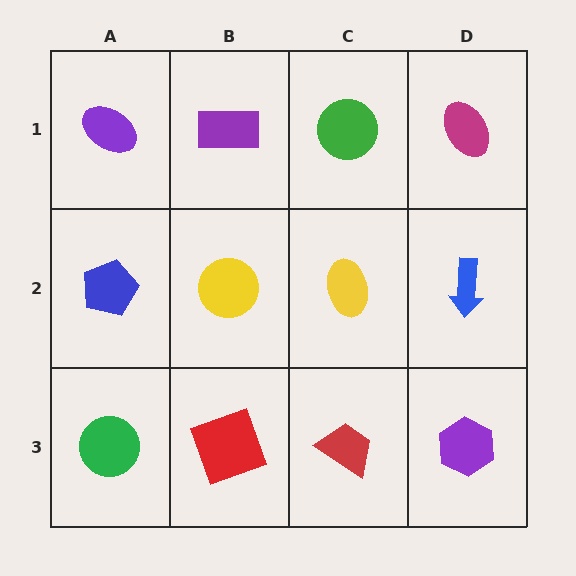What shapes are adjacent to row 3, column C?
A yellow ellipse (row 2, column C), a red square (row 3, column B), a purple hexagon (row 3, column D).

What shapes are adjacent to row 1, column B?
A yellow circle (row 2, column B), a purple ellipse (row 1, column A), a green circle (row 1, column C).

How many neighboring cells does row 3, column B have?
3.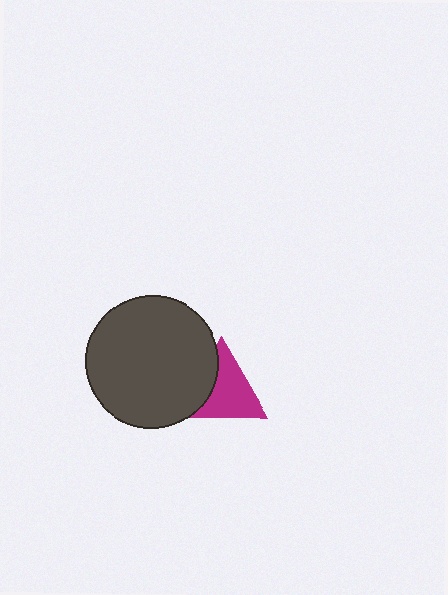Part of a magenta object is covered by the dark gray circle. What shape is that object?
It is a triangle.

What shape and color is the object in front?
The object in front is a dark gray circle.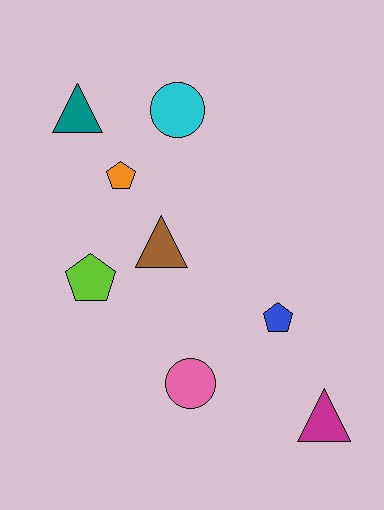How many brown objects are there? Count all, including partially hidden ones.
There is 1 brown object.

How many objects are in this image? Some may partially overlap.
There are 8 objects.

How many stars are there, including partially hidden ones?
There are no stars.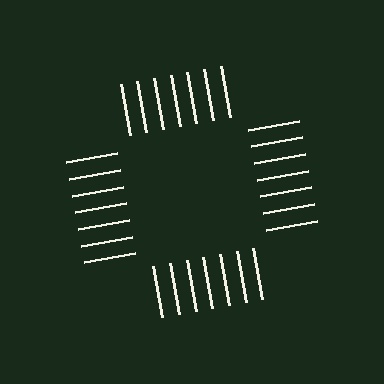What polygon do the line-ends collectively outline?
An illusory square — the line segments terminate on its edges but no continuous stroke is drawn.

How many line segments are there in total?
28 — 7 along each of the 4 edges.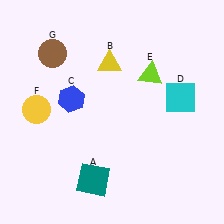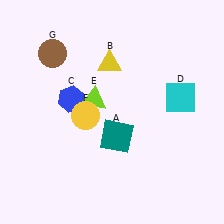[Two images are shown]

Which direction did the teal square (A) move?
The teal square (A) moved up.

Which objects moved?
The objects that moved are: the teal square (A), the lime triangle (E), the yellow circle (F).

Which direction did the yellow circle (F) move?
The yellow circle (F) moved right.